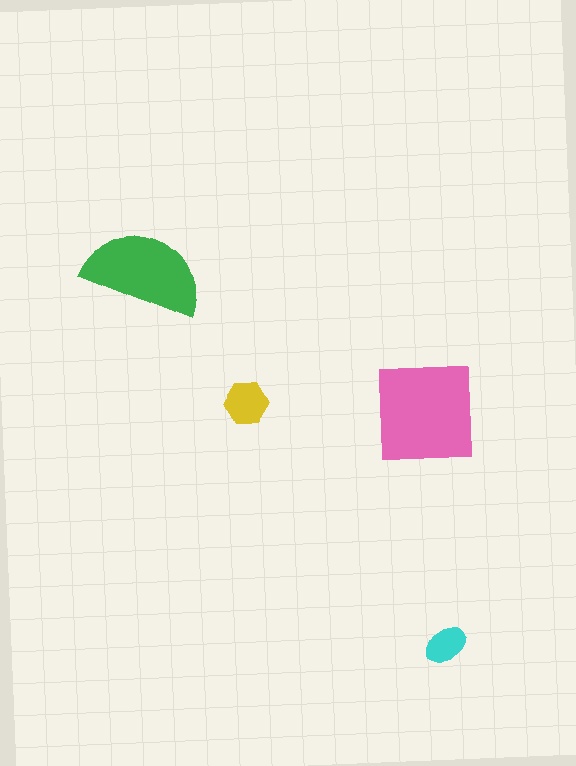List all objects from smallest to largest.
The cyan ellipse, the yellow hexagon, the green semicircle, the pink square.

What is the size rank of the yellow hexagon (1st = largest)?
3rd.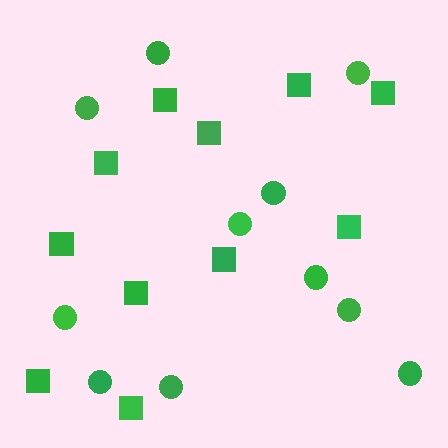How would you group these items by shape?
There are 2 groups: one group of squares (11) and one group of circles (11).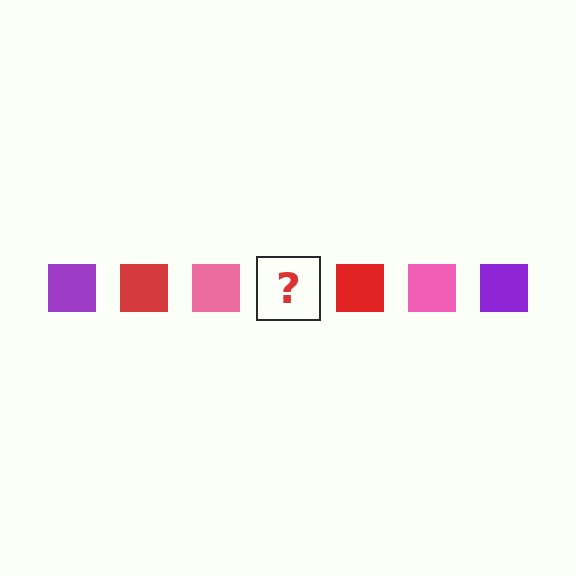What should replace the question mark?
The question mark should be replaced with a purple square.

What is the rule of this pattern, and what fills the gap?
The rule is that the pattern cycles through purple, red, pink squares. The gap should be filled with a purple square.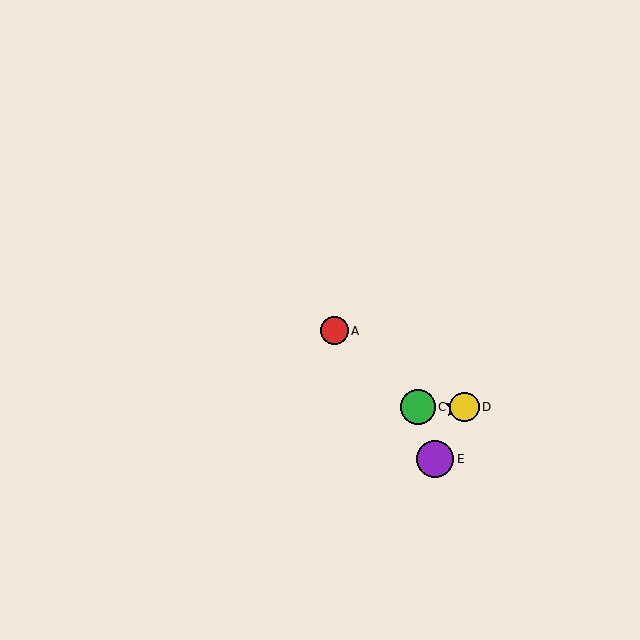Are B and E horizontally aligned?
No, B is at y≈407 and E is at y≈459.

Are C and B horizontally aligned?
Yes, both are at y≈407.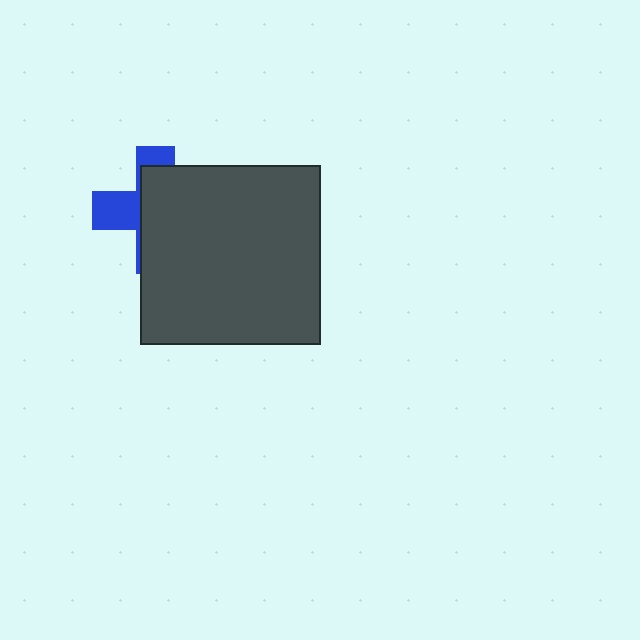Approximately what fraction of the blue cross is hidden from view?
Roughly 66% of the blue cross is hidden behind the dark gray square.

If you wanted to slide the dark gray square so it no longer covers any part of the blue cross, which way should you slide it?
Slide it right — that is the most direct way to separate the two shapes.